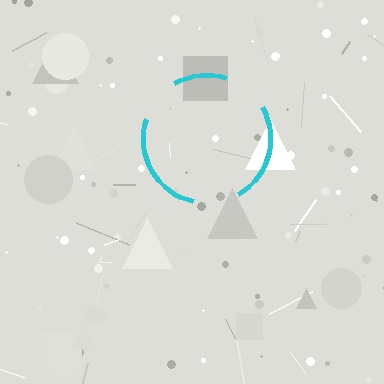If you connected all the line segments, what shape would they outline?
They would outline a circle.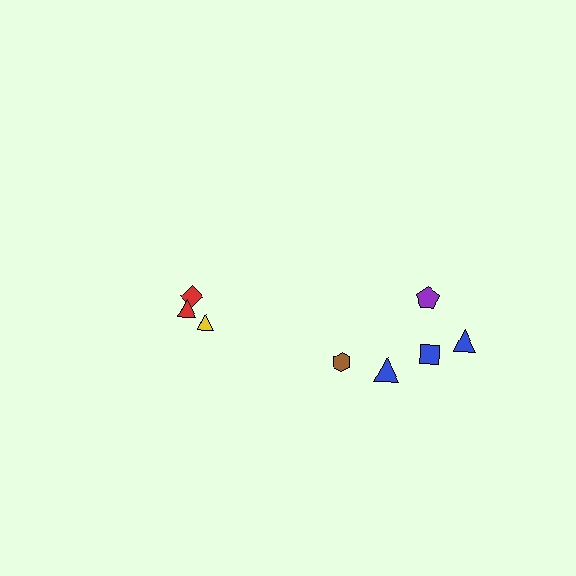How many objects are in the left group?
There are 3 objects.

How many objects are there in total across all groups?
There are 8 objects.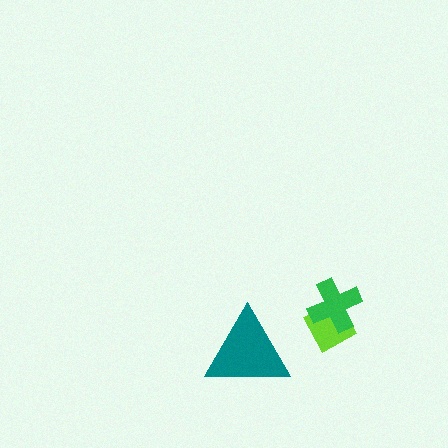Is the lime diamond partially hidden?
Yes, it is partially covered by another shape.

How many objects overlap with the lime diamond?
1 object overlaps with the lime diamond.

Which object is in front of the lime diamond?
The green cross is in front of the lime diamond.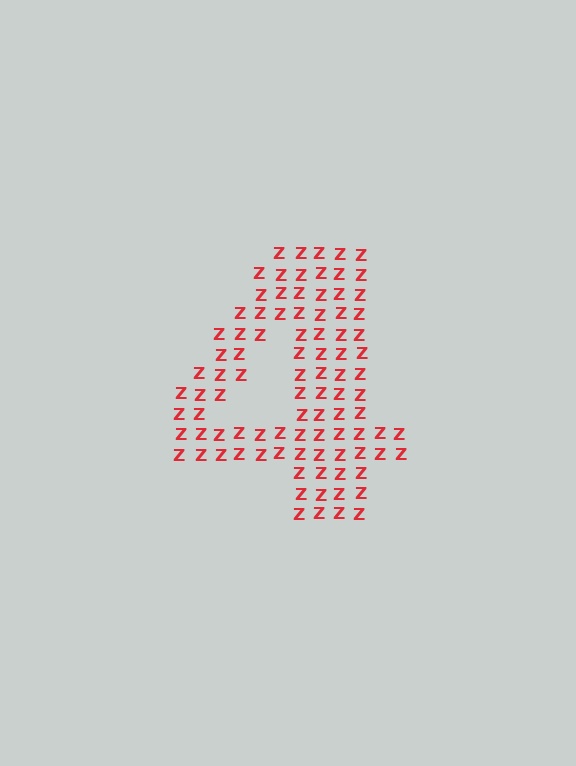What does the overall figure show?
The overall figure shows the digit 4.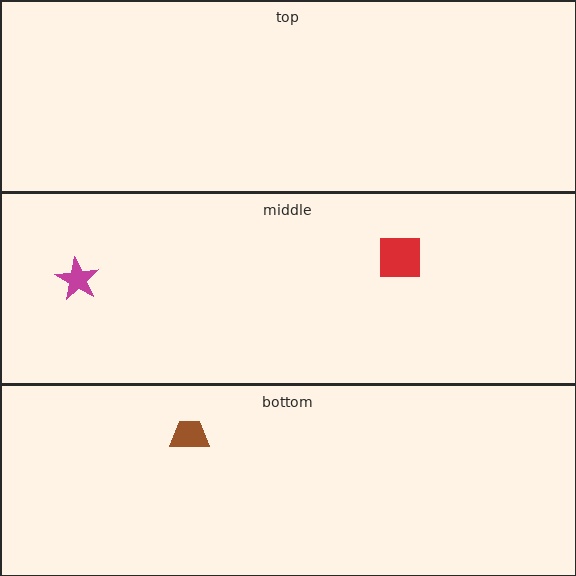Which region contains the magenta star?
The middle region.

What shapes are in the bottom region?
The brown trapezoid.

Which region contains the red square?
The middle region.